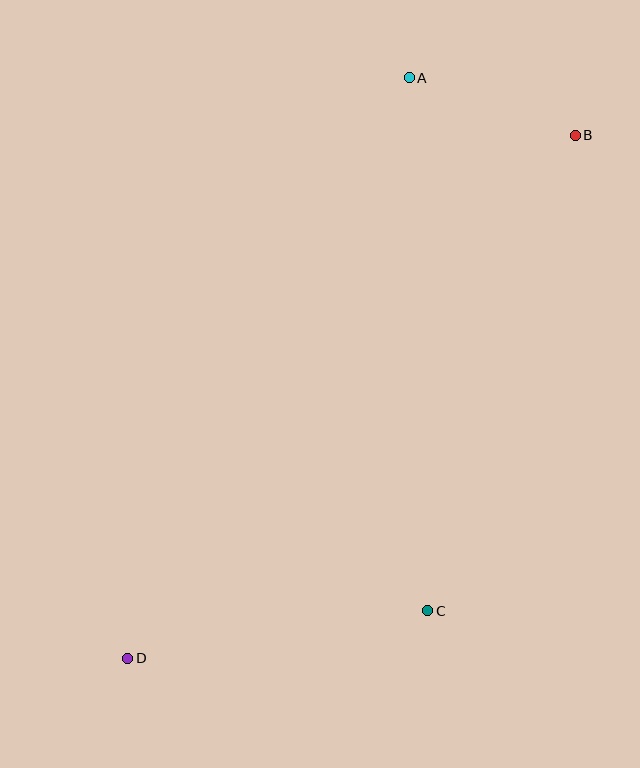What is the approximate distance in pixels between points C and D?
The distance between C and D is approximately 304 pixels.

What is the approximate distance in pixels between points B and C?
The distance between B and C is approximately 498 pixels.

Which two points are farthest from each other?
Points B and D are farthest from each other.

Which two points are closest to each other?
Points A and B are closest to each other.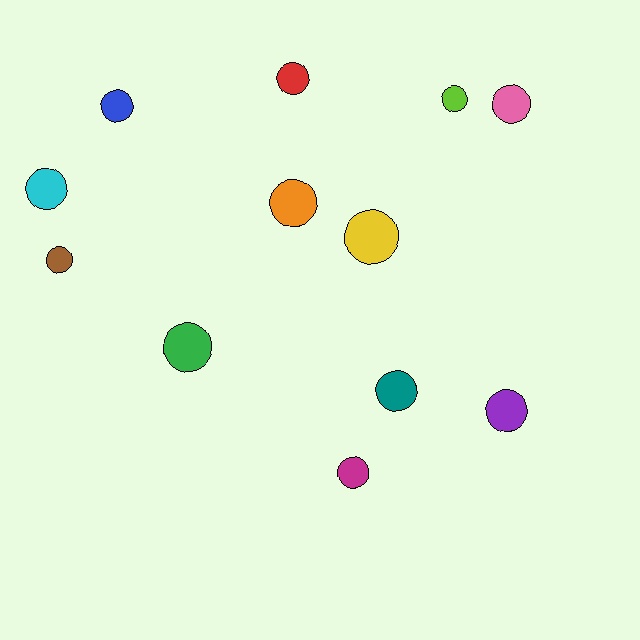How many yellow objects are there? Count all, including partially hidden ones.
There is 1 yellow object.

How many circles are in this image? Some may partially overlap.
There are 12 circles.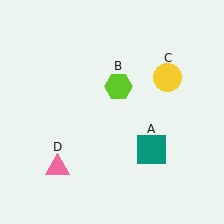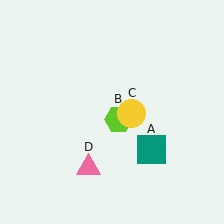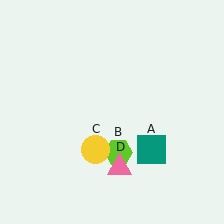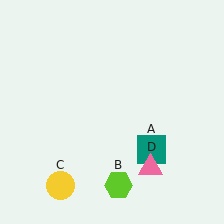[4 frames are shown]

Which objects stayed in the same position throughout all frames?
Teal square (object A) remained stationary.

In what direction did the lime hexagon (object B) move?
The lime hexagon (object B) moved down.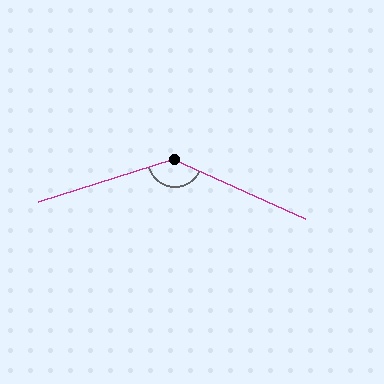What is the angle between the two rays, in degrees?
Approximately 139 degrees.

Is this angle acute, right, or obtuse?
It is obtuse.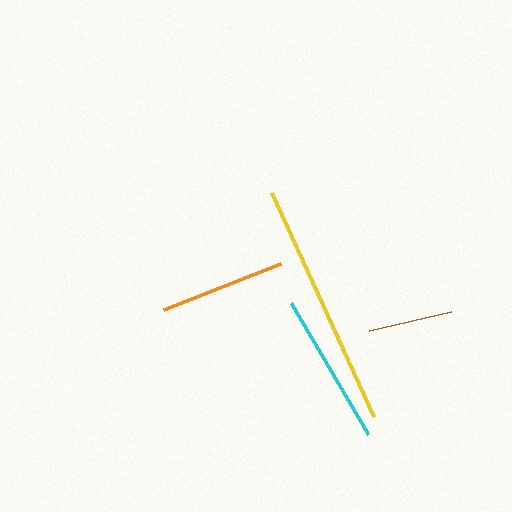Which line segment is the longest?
The yellow line is the longest at approximately 246 pixels.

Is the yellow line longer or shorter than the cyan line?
The yellow line is longer than the cyan line.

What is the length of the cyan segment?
The cyan segment is approximately 152 pixels long.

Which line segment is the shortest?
The brown line is the shortest at approximately 83 pixels.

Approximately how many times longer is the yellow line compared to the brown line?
The yellow line is approximately 2.9 times the length of the brown line.